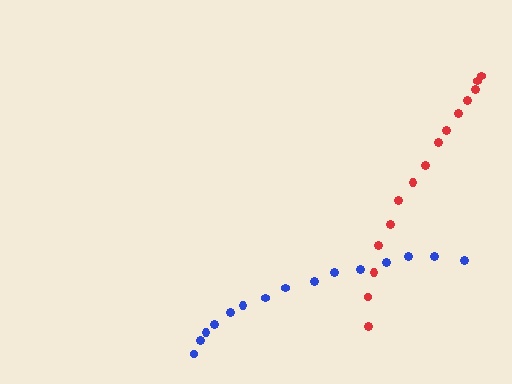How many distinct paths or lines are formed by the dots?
There are 2 distinct paths.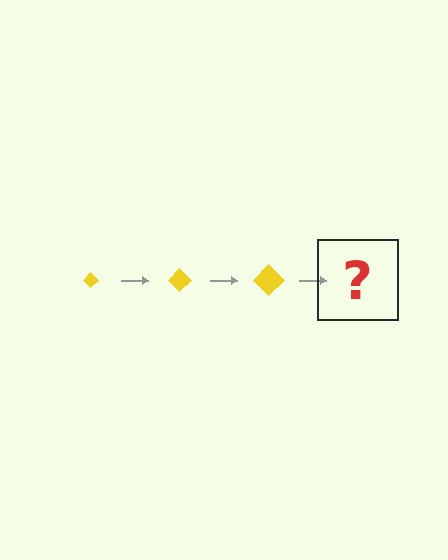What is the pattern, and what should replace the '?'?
The pattern is that the diamond gets progressively larger each step. The '?' should be a yellow diamond, larger than the previous one.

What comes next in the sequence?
The next element should be a yellow diamond, larger than the previous one.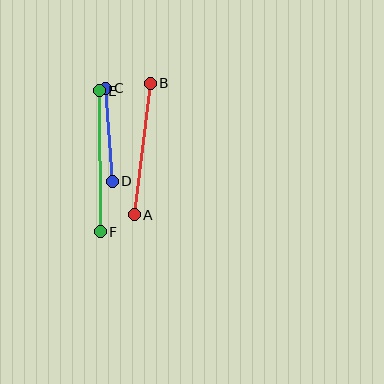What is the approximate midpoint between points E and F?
The midpoint is at approximately (100, 161) pixels.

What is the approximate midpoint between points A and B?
The midpoint is at approximately (142, 149) pixels.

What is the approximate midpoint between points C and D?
The midpoint is at approximately (109, 135) pixels.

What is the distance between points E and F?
The distance is approximately 141 pixels.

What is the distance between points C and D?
The distance is approximately 93 pixels.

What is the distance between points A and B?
The distance is approximately 132 pixels.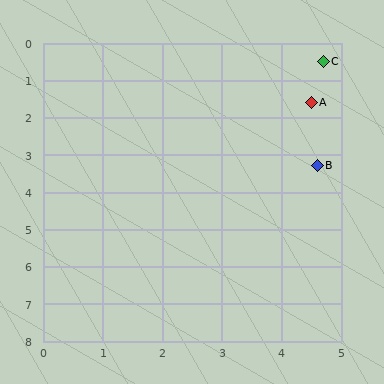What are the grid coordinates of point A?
Point A is at approximately (4.5, 1.6).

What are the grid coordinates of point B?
Point B is at approximately (4.6, 3.3).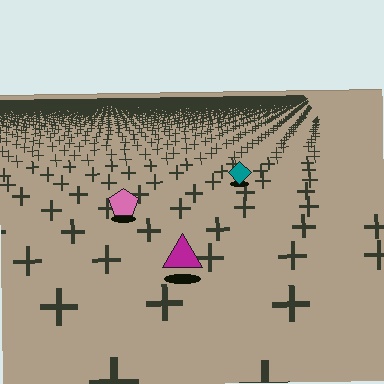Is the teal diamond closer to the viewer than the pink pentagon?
No. The pink pentagon is closer — you can tell from the texture gradient: the ground texture is coarser near it.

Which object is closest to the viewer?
The magenta triangle is closest. The texture marks near it are larger and more spread out.